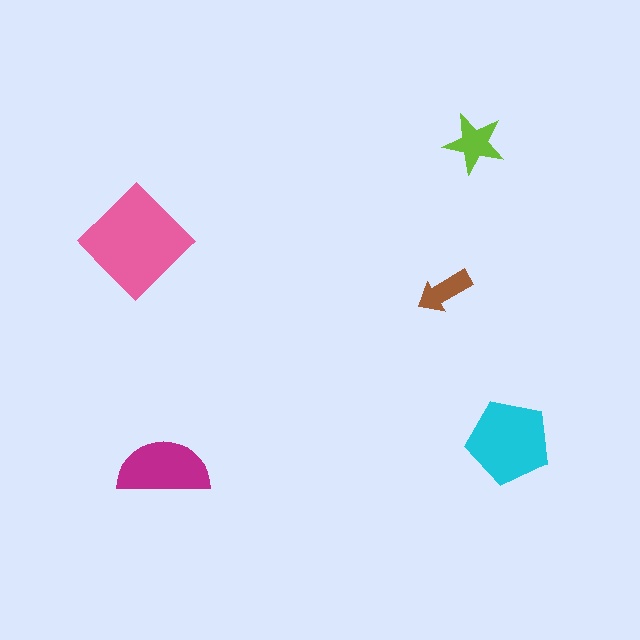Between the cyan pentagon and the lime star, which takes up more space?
The cyan pentagon.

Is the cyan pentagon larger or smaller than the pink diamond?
Smaller.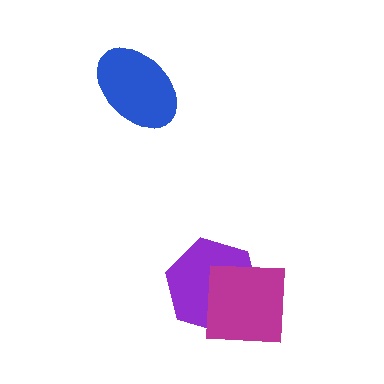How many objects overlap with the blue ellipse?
0 objects overlap with the blue ellipse.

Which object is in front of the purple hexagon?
The magenta square is in front of the purple hexagon.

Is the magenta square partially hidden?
No, no other shape covers it.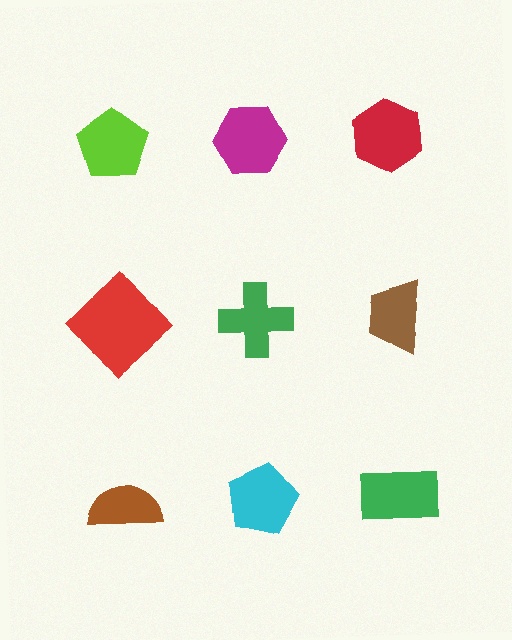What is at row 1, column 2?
A magenta hexagon.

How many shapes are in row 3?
3 shapes.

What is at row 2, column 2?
A green cross.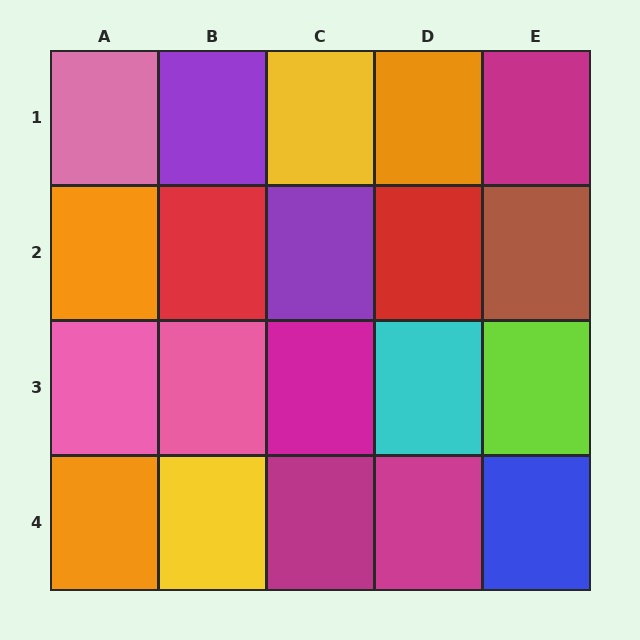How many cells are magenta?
4 cells are magenta.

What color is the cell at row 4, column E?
Blue.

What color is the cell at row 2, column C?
Purple.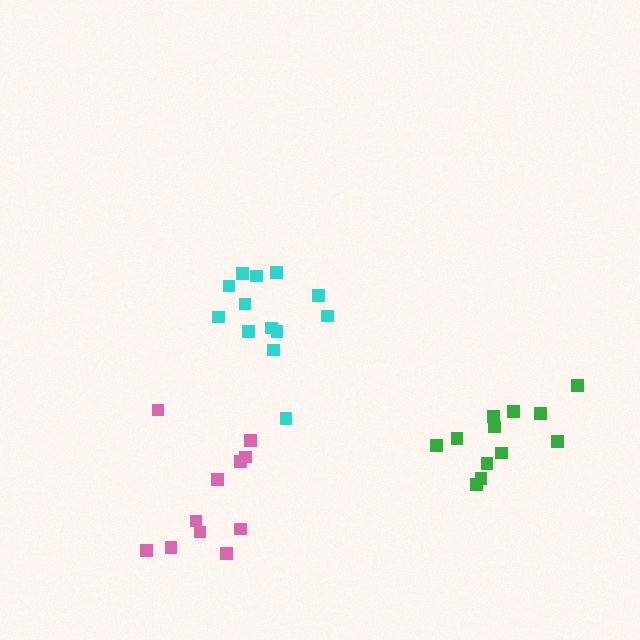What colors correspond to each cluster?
The clusters are colored: green, cyan, pink.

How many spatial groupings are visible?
There are 3 spatial groupings.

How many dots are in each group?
Group 1: 12 dots, Group 2: 13 dots, Group 3: 11 dots (36 total).